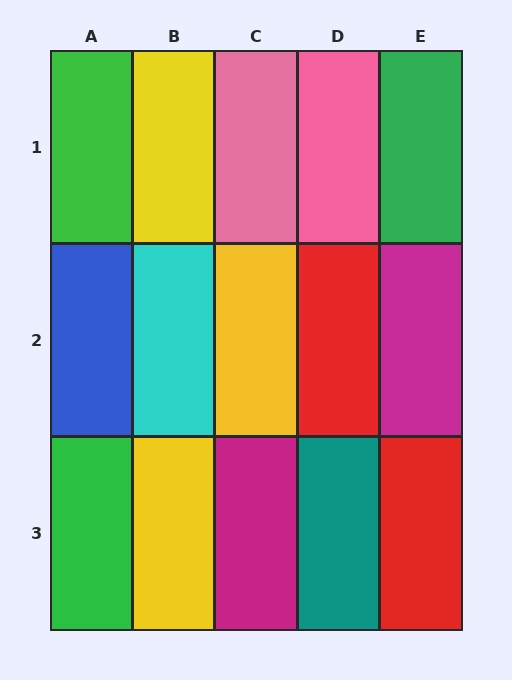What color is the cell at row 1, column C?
Pink.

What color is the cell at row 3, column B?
Yellow.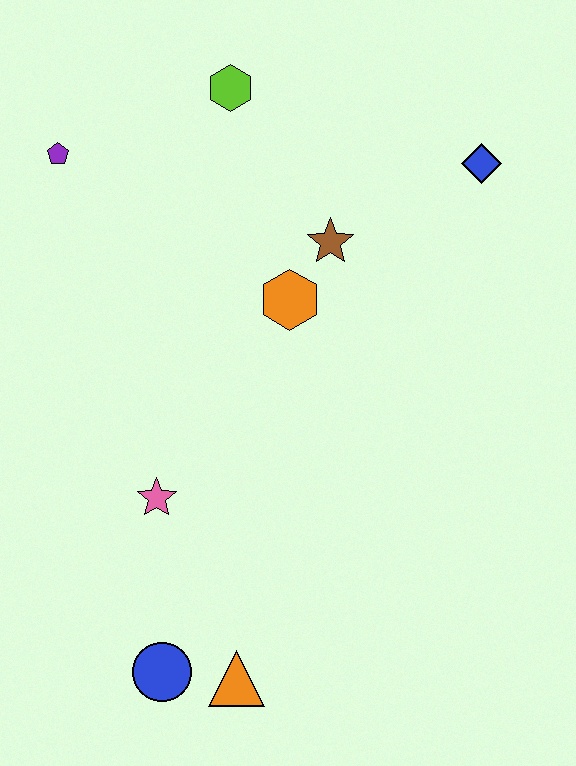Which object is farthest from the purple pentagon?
The orange triangle is farthest from the purple pentagon.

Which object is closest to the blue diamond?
The brown star is closest to the blue diamond.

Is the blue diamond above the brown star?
Yes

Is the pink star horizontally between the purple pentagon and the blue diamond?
Yes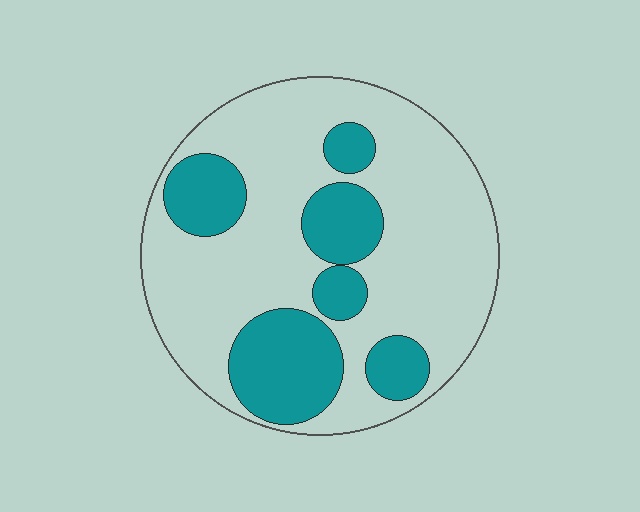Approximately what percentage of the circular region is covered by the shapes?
Approximately 30%.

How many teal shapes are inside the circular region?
6.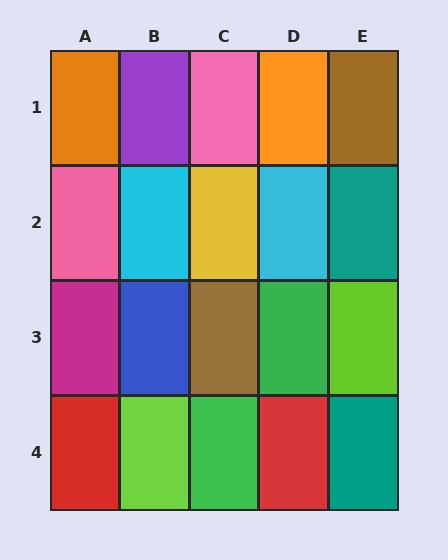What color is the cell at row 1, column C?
Pink.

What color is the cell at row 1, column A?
Orange.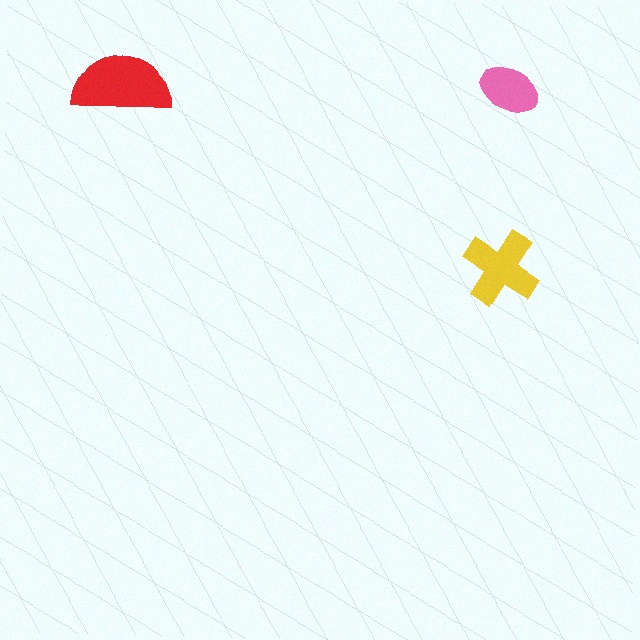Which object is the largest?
The red semicircle.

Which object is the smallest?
The pink ellipse.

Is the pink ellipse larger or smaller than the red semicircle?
Smaller.